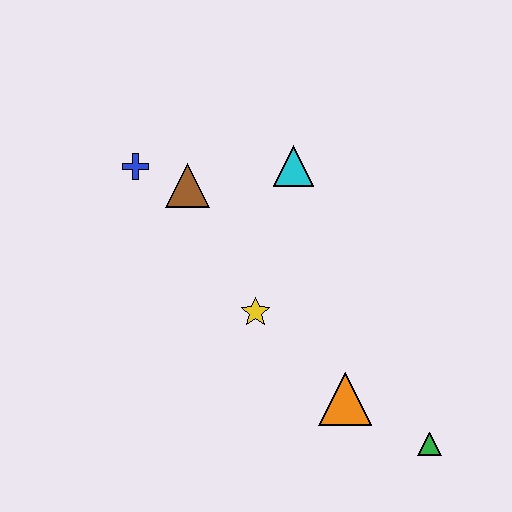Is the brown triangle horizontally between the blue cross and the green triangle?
Yes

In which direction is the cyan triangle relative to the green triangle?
The cyan triangle is above the green triangle.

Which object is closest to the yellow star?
The orange triangle is closest to the yellow star.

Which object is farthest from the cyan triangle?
The green triangle is farthest from the cyan triangle.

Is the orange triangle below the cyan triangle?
Yes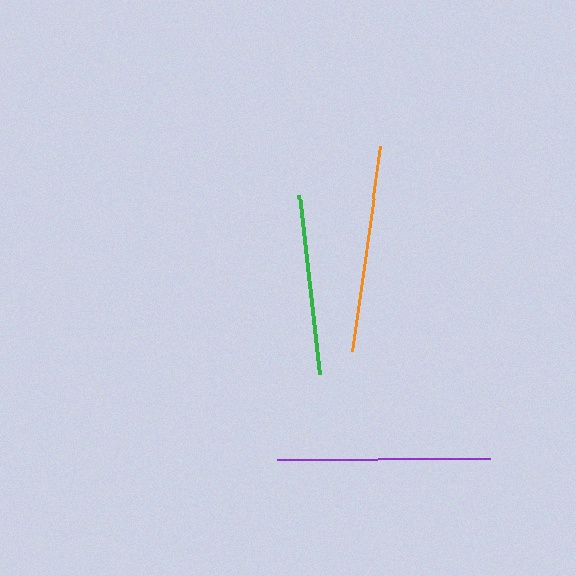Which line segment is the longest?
The purple line is the longest at approximately 213 pixels.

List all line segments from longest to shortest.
From longest to shortest: purple, orange, green.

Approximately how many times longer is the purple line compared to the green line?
The purple line is approximately 1.2 times the length of the green line.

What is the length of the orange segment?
The orange segment is approximately 206 pixels long.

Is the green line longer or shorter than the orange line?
The orange line is longer than the green line.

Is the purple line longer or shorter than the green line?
The purple line is longer than the green line.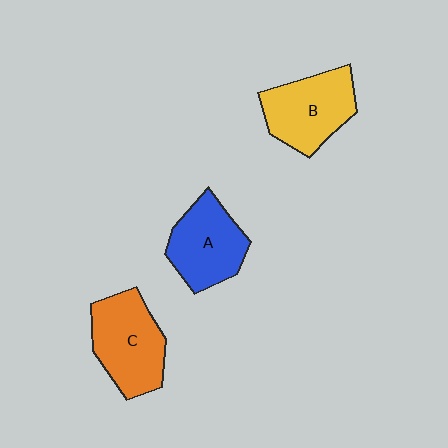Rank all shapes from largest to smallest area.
From largest to smallest: C (orange), B (yellow), A (blue).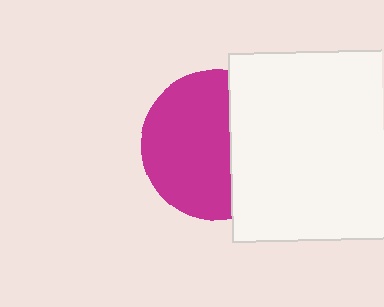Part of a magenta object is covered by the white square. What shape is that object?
It is a circle.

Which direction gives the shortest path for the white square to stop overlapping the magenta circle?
Moving right gives the shortest separation.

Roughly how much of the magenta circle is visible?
About half of it is visible (roughly 61%).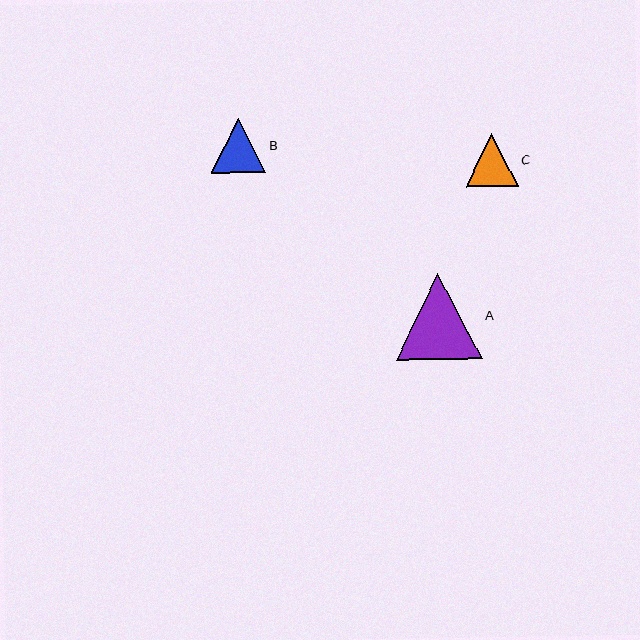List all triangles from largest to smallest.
From largest to smallest: A, B, C.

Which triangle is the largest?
Triangle A is the largest with a size of approximately 86 pixels.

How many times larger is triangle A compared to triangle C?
Triangle A is approximately 1.6 times the size of triangle C.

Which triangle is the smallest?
Triangle C is the smallest with a size of approximately 53 pixels.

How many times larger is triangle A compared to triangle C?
Triangle A is approximately 1.6 times the size of triangle C.